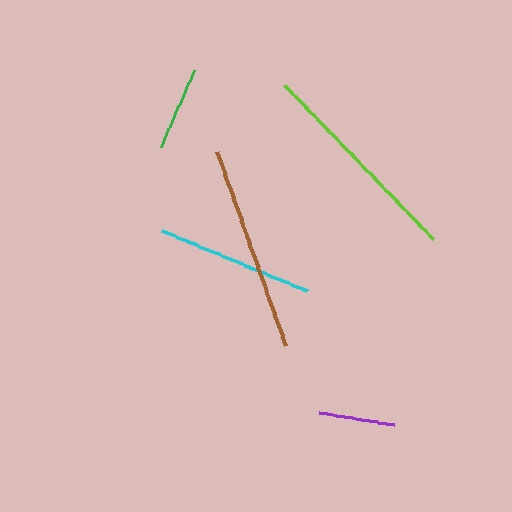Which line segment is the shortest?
The purple line is the shortest at approximately 75 pixels.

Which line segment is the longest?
The lime line is the longest at approximately 213 pixels.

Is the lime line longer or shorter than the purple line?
The lime line is longer than the purple line.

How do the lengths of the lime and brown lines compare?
The lime and brown lines are approximately the same length.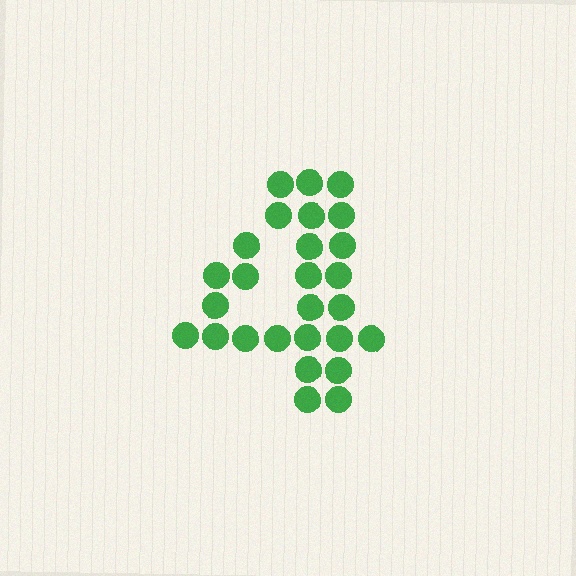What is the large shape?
The large shape is the digit 4.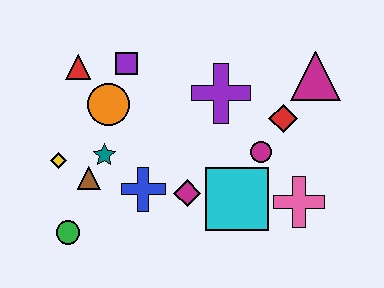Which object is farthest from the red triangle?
The pink cross is farthest from the red triangle.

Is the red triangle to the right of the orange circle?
No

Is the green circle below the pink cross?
Yes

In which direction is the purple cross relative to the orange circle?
The purple cross is to the right of the orange circle.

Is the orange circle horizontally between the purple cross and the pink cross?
No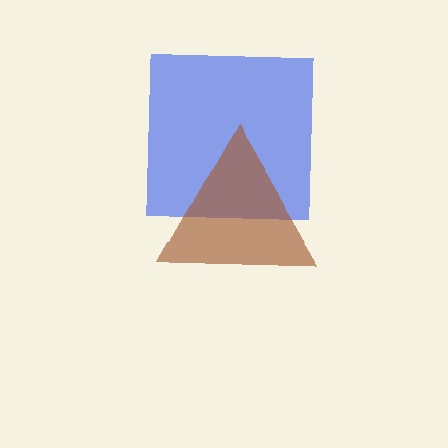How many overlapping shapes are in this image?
There are 2 overlapping shapes in the image.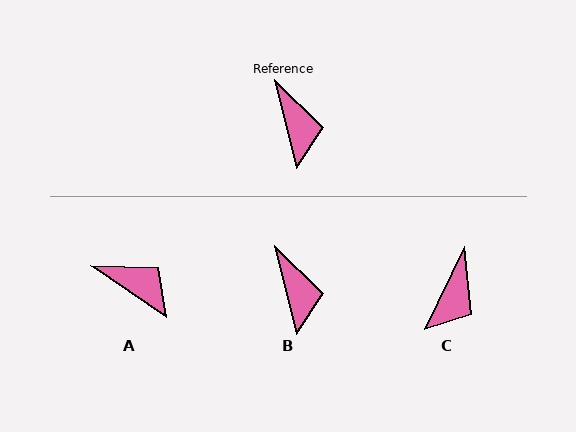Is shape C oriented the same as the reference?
No, it is off by about 39 degrees.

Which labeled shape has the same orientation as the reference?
B.